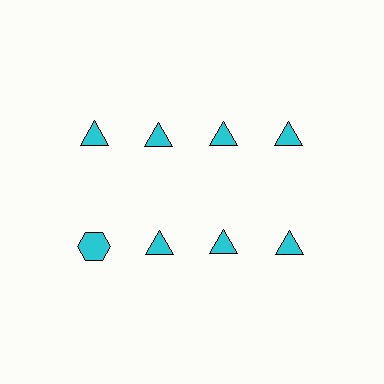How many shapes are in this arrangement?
There are 8 shapes arranged in a grid pattern.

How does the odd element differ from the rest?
It has a different shape: hexagon instead of triangle.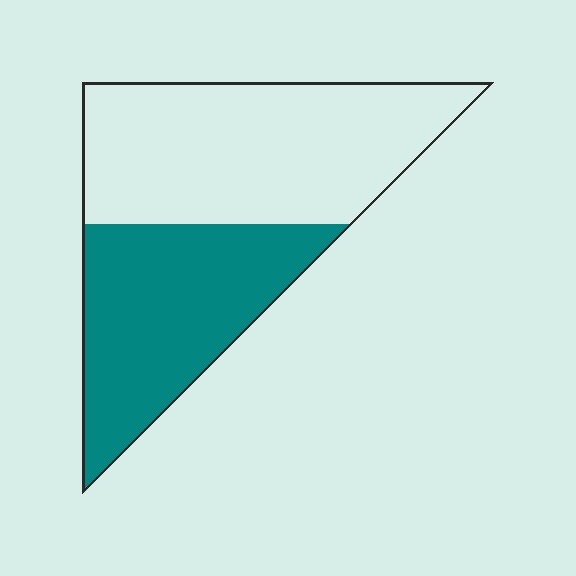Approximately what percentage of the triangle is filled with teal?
Approximately 45%.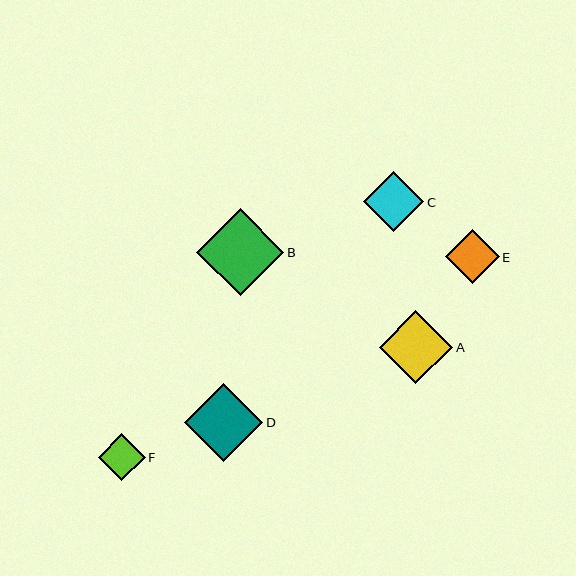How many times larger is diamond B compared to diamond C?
Diamond B is approximately 1.4 times the size of diamond C.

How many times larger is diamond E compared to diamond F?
Diamond E is approximately 1.1 times the size of diamond F.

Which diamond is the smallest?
Diamond F is the smallest with a size of approximately 47 pixels.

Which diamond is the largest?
Diamond B is the largest with a size of approximately 87 pixels.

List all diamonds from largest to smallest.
From largest to smallest: B, D, A, C, E, F.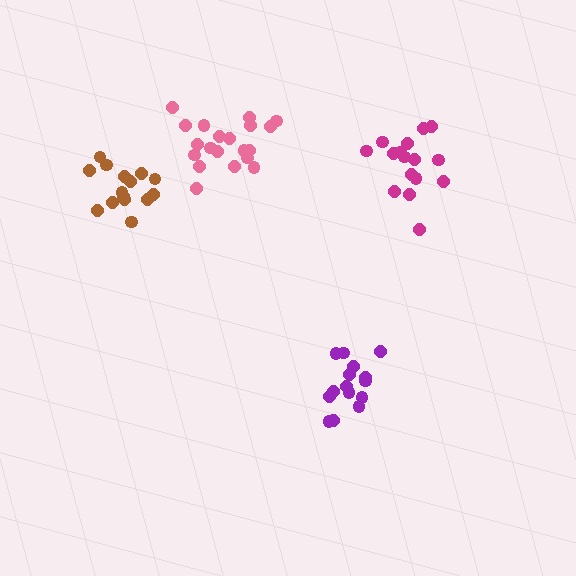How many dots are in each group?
Group 1: 20 dots, Group 2: 16 dots, Group 3: 15 dots, Group 4: 15 dots (66 total).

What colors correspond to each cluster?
The clusters are colored: pink, magenta, purple, brown.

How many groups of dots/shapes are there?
There are 4 groups.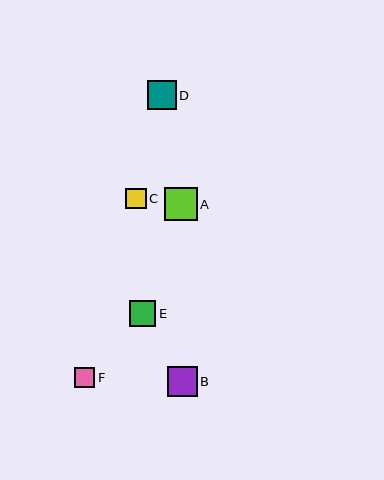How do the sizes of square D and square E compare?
Square D and square E are approximately the same size.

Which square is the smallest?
Square F is the smallest with a size of approximately 20 pixels.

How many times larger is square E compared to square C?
Square E is approximately 1.3 times the size of square C.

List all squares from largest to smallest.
From largest to smallest: A, B, D, E, C, F.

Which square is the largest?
Square A is the largest with a size of approximately 33 pixels.